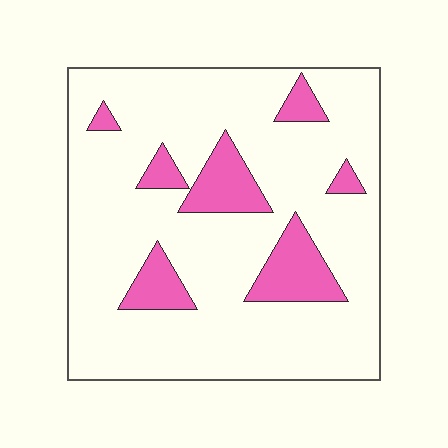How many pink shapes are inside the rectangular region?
7.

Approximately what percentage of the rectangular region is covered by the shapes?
Approximately 15%.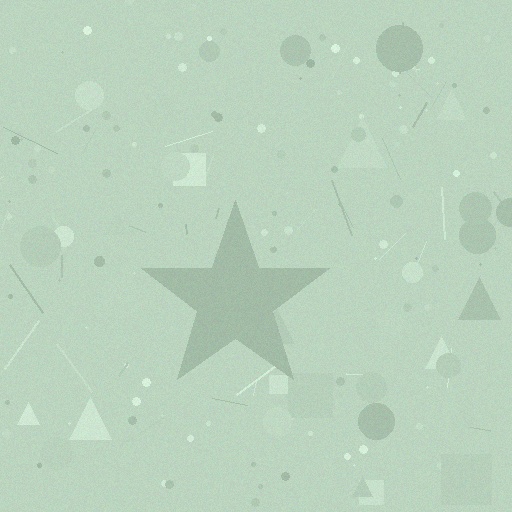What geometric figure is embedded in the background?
A star is embedded in the background.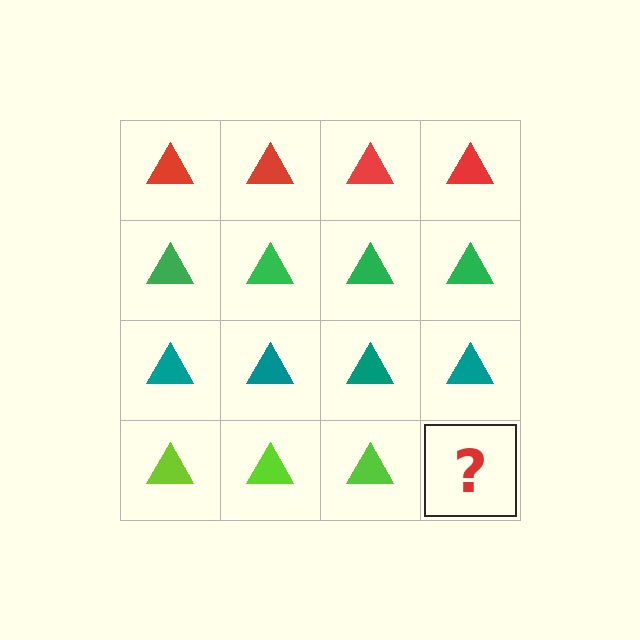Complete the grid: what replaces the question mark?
The question mark should be replaced with a lime triangle.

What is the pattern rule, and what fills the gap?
The rule is that each row has a consistent color. The gap should be filled with a lime triangle.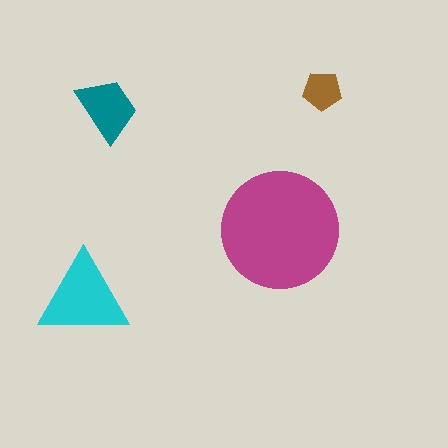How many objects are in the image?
There are 4 objects in the image.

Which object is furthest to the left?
The cyan triangle is leftmost.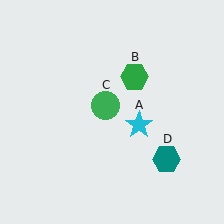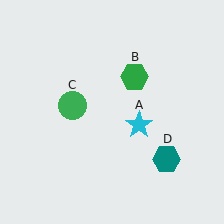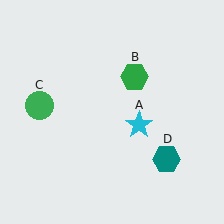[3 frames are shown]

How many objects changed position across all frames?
1 object changed position: green circle (object C).